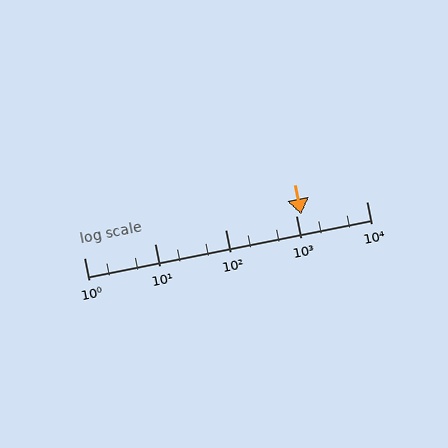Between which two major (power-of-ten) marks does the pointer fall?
The pointer is between 1000 and 10000.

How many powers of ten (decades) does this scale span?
The scale spans 4 decades, from 1 to 10000.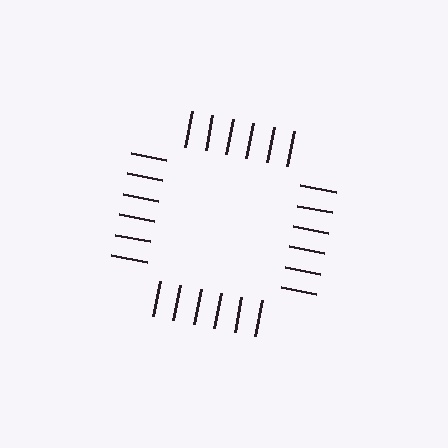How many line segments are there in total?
24 — 6 along each of the 4 edges.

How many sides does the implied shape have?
4 sides — the line-ends trace a square.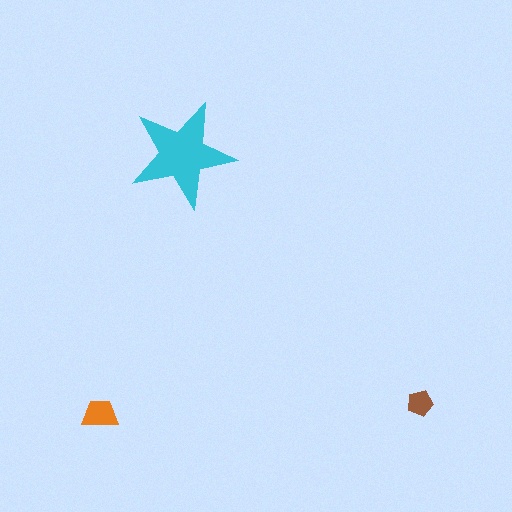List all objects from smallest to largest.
The brown pentagon, the orange trapezoid, the cyan star.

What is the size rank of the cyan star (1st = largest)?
1st.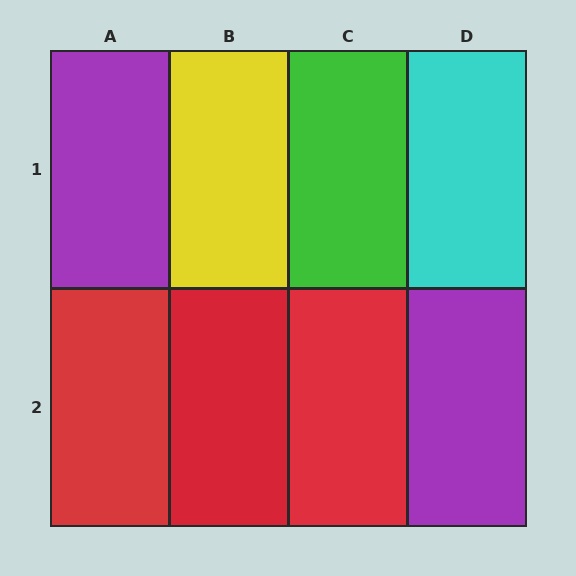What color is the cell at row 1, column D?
Cyan.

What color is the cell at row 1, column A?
Purple.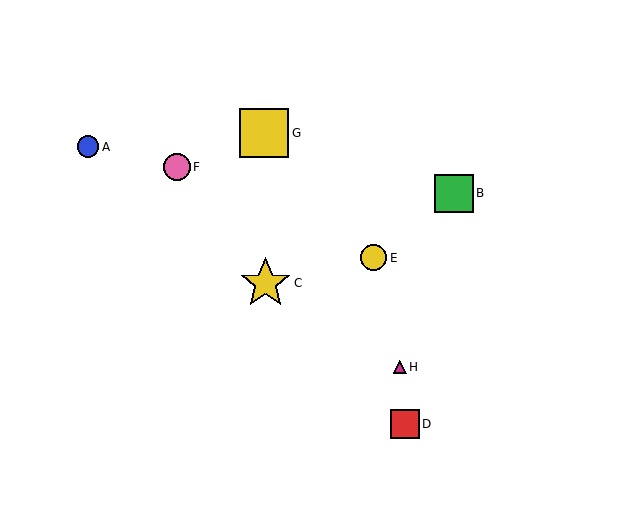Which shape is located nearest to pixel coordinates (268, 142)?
The yellow square (labeled G) at (264, 133) is nearest to that location.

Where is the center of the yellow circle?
The center of the yellow circle is at (373, 258).